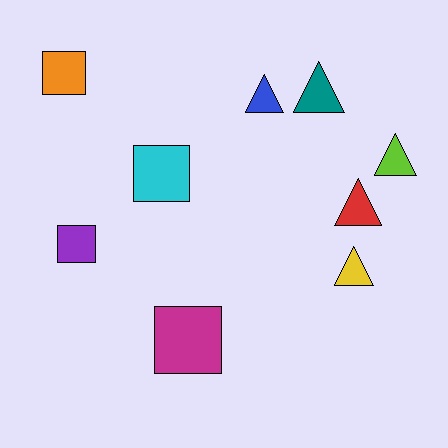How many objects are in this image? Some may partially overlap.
There are 9 objects.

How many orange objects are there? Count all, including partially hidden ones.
There is 1 orange object.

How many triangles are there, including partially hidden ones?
There are 5 triangles.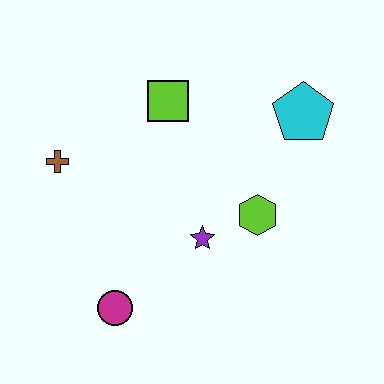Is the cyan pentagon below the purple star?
No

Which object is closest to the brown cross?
The lime square is closest to the brown cross.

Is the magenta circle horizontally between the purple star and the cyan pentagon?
No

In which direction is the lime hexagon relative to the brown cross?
The lime hexagon is to the right of the brown cross.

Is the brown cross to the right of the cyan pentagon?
No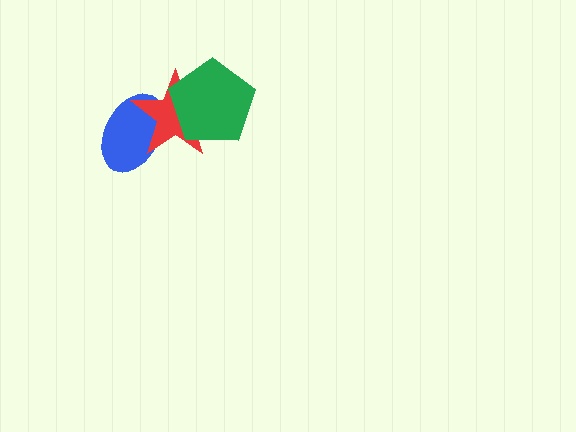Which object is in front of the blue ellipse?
The red star is in front of the blue ellipse.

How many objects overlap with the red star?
2 objects overlap with the red star.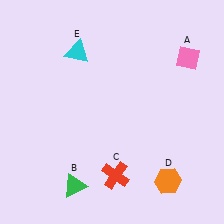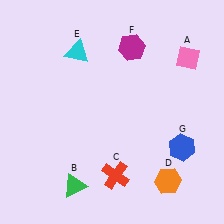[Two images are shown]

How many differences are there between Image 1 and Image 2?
There are 2 differences between the two images.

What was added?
A magenta hexagon (F), a blue hexagon (G) were added in Image 2.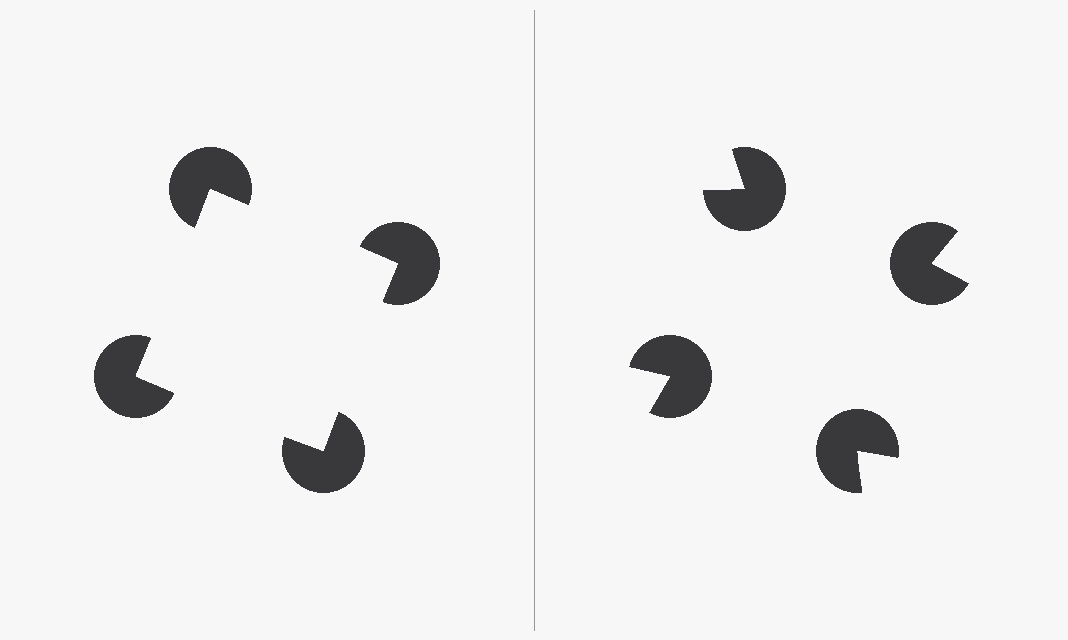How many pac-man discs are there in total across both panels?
8 — 4 on each side.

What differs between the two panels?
The pac-man discs are positioned identically on both sides; only the wedge orientations differ. On the left they align to a square; on the right they are misaligned.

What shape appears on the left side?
An illusory square.